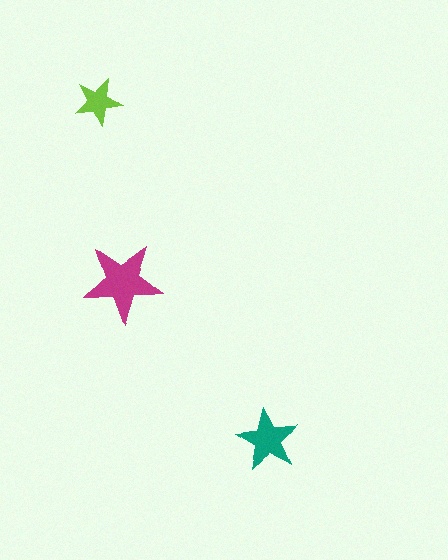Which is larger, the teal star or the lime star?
The teal one.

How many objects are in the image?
There are 3 objects in the image.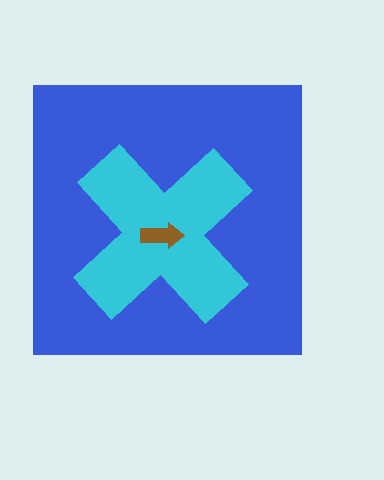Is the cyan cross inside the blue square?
Yes.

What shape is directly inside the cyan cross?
The brown arrow.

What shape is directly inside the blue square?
The cyan cross.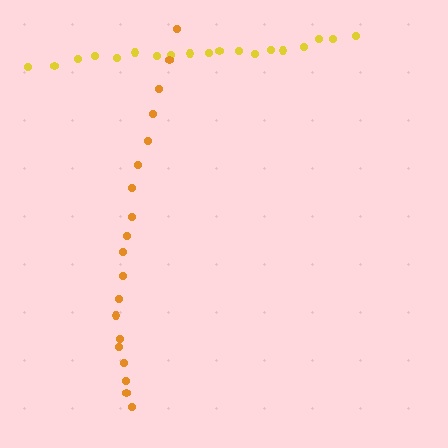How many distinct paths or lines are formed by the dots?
There are 2 distinct paths.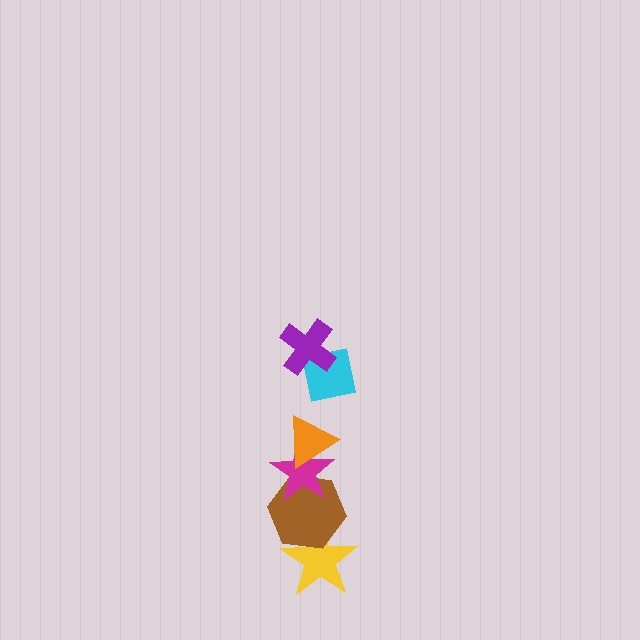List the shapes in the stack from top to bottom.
From top to bottom: the purple cross, the cyan square, the orange triangle, the magenta star, the brown hexagon, the yellow star.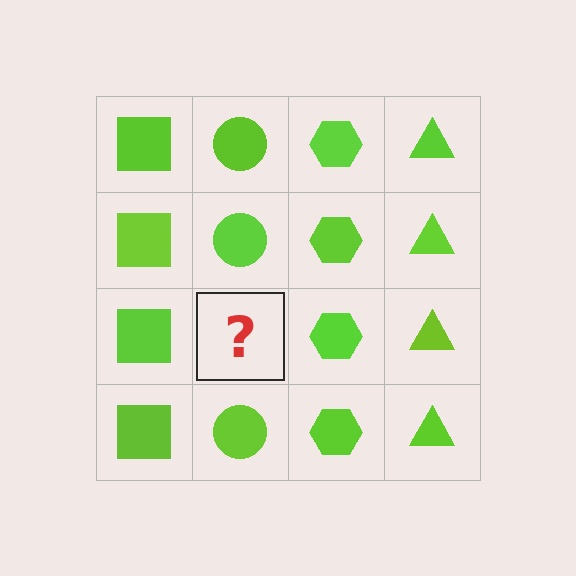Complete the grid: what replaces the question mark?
The question mark should be replaced with a lime circle.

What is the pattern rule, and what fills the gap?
The rule is that each column has a consistent shape. The gap should be filled with a lime circle.